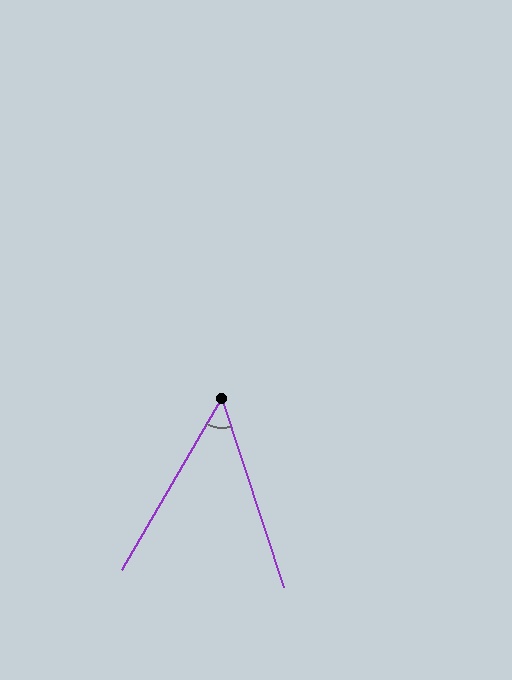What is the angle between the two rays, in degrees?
Approximately 49 degrees.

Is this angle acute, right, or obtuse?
It is acute.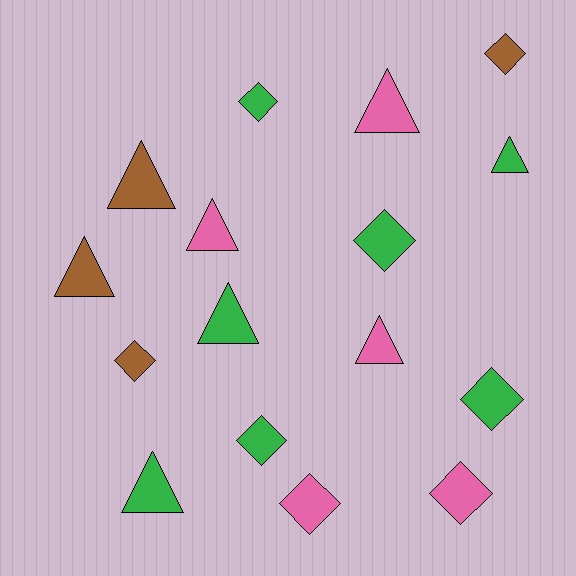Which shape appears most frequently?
Triangle, with 8 objects.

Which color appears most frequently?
Green, with 7 objects.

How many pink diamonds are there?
There are 2 pink diamonds.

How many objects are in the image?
There are 16 objects.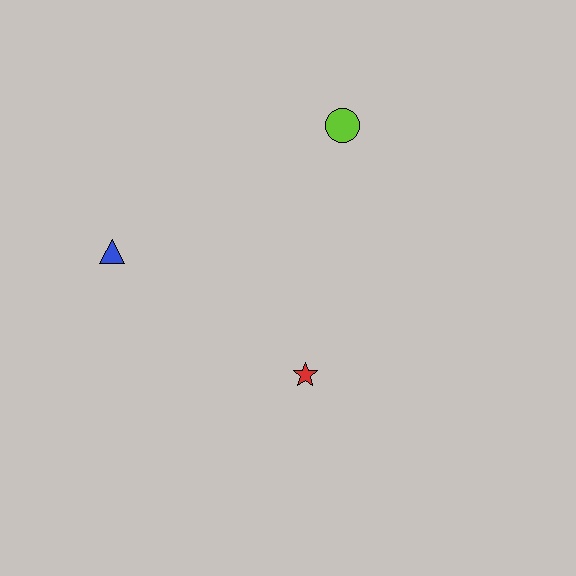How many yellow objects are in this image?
There are no yellow objects.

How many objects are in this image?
There are 3 objects.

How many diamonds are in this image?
There are no diamonds.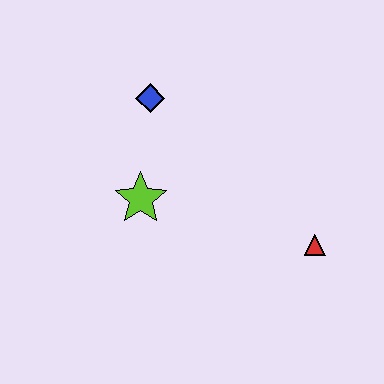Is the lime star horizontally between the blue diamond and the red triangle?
No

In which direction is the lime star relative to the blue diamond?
The lime star is below the blue diamond.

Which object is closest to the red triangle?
The lime star is closest to the red triangle.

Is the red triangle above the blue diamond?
No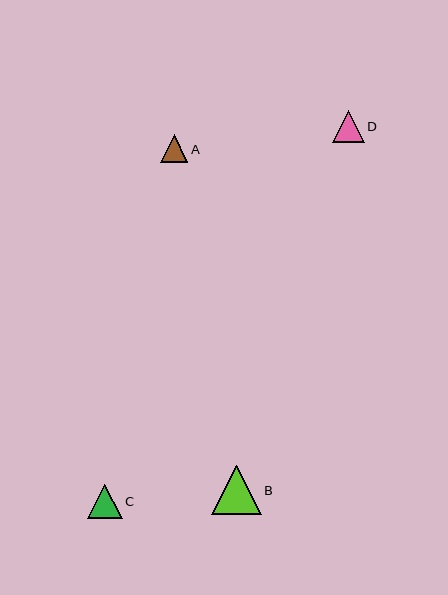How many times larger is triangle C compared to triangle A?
Triangle C is approximately 1.2 times the size of triangle A.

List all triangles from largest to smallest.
From largest to smallest: B, C, D, A.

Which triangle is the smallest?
Triangle A is the smallest with a size of approximately 28 pixels.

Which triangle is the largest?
Triangle B is the largest with a size of approximately 50 pixels.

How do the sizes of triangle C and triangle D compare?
Triangle C and triangle D are approximately the same size.